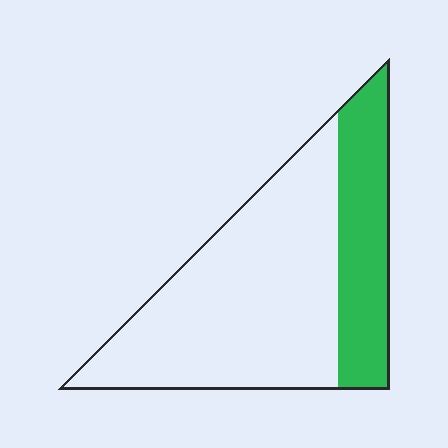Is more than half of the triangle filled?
No.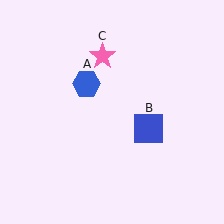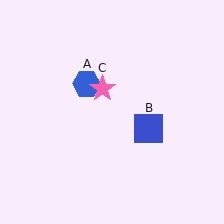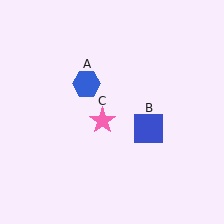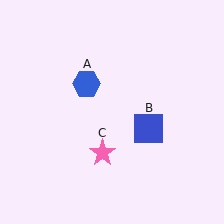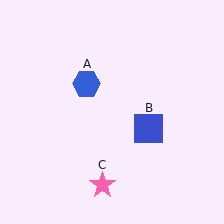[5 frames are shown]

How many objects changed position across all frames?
1 object changed position: pink star (object C).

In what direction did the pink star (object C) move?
The pink star (object C) moved down.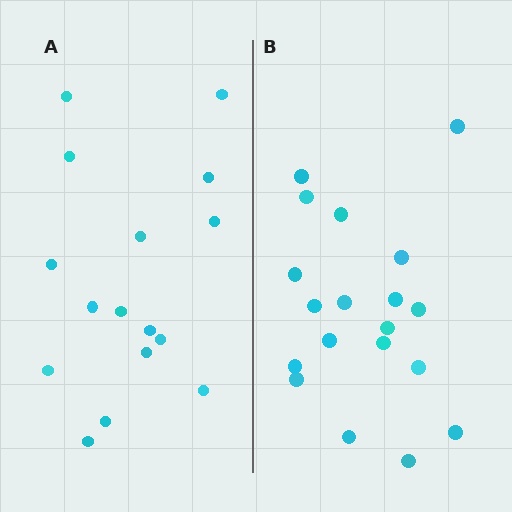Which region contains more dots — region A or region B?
Region B (the right region) has more dots.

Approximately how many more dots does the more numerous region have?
Region B has just a few more — roughly 2 or 3 more dots than region A.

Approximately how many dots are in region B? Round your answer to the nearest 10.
About 20 dots. (The exact count is 19, which rounds to 20.)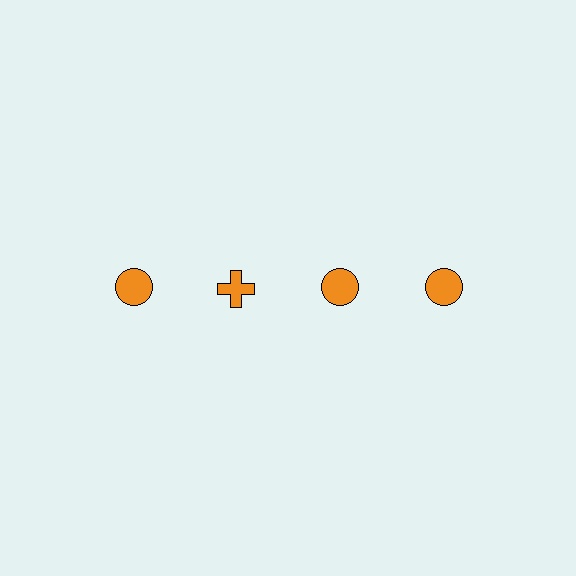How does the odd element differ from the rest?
It has a different shape: cross instead of circle.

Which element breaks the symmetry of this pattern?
The orange cross in the top row, second from left column breaks the symmetry. All other shapes are orange circles.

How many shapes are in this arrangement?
There are 4 shapes arranged in a grid pattern.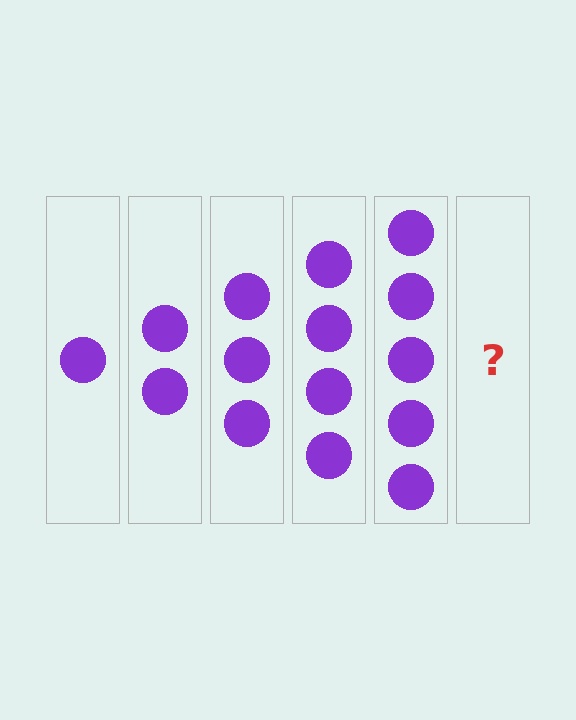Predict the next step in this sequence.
The next step is 6 circles.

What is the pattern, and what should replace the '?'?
The pattern is that each step adds one more circle. The '?' should be 6 circles.